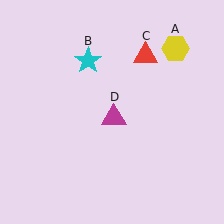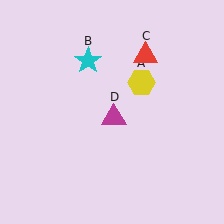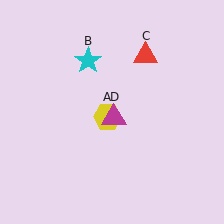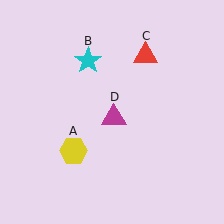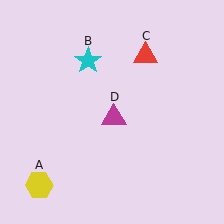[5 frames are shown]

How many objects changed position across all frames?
1 object changed position: yellow hexagon (object A).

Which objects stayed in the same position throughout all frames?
Cyan star (object B) and red triangle (object C) and magenta triangle (object D) remained stationary.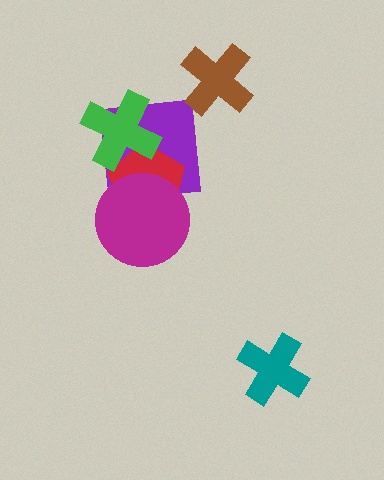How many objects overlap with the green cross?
2 objects overlap with the green cross.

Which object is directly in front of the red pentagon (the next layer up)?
The magenta circle is directly in front of the red pentagon.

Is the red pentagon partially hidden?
Yes, it is partially covered by another shape.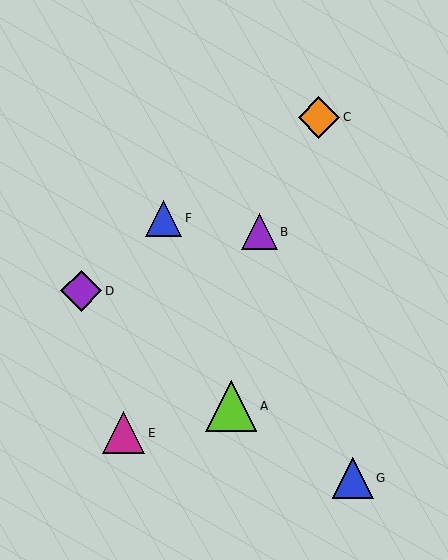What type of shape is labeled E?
Shape E is a magenta triangle.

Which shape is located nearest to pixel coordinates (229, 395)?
The lime triangle (labeled A) at (231, 406) is nearest to that location.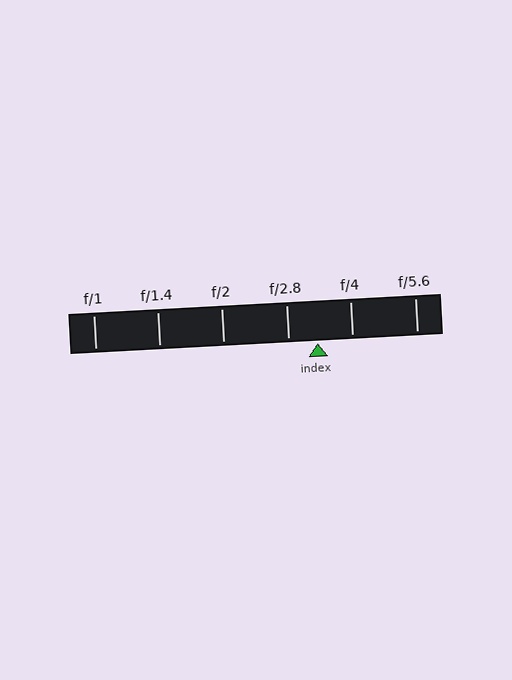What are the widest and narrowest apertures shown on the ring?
The widest aperture shown is f/1 and the narrowest is f/5.6.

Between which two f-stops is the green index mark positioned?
The index mark is between f/2.8 and f/4.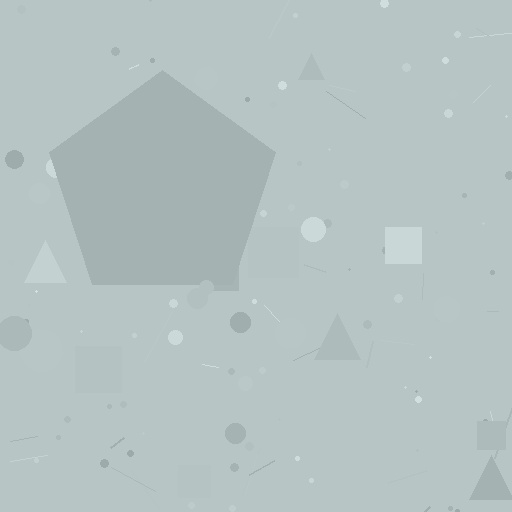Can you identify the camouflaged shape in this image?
The camouflaged shape is a pentagon.